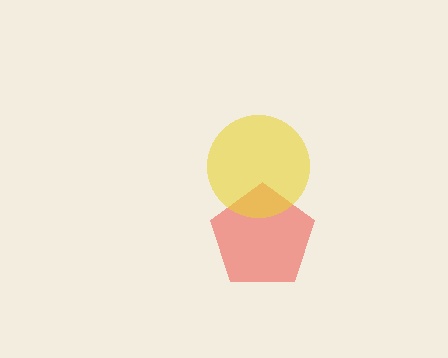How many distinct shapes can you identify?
There are 2 distinct shapes: a red pentagon, a yellow circle.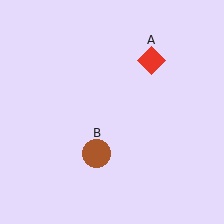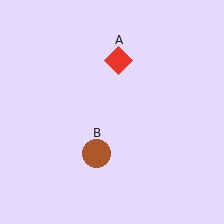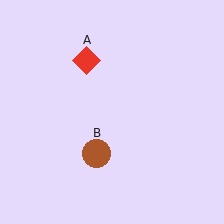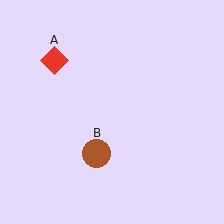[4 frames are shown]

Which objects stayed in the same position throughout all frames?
Brown circle (object B) remained stationary.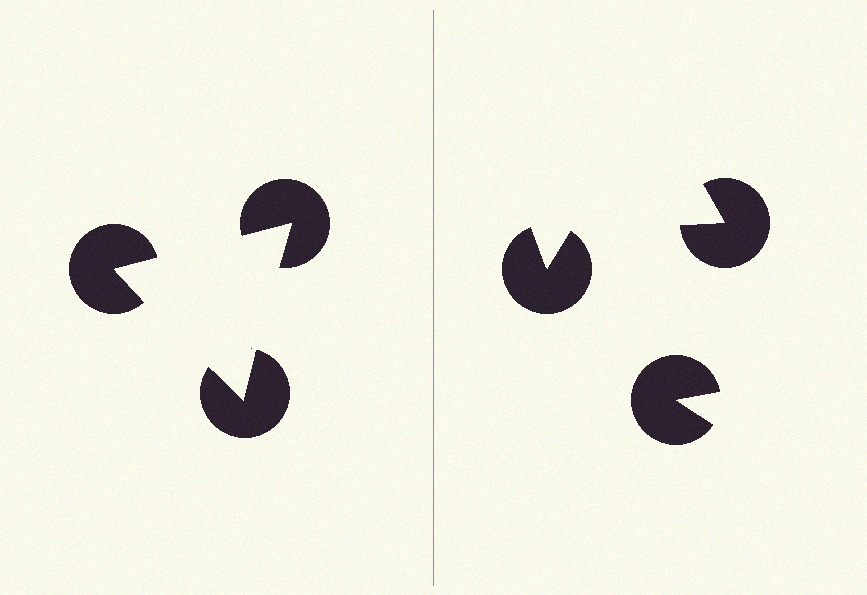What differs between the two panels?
The pac-man discs are positioned identically on both sides; only the wedge orientations differ. On the left they align to a triangle; on the right they are misaligned.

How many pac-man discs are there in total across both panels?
6 — 3 on each side.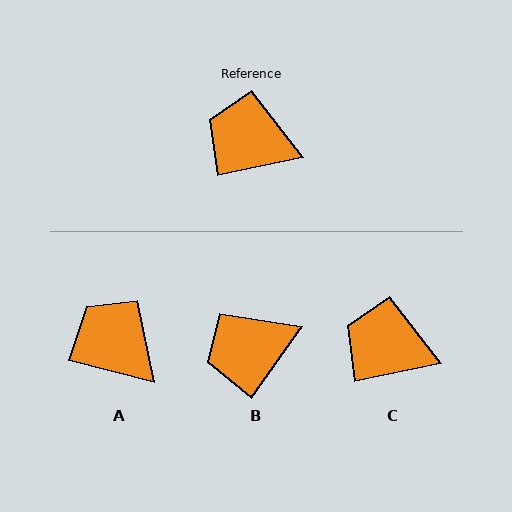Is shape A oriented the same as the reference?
No, it is off by about 27 degrees.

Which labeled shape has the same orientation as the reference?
C.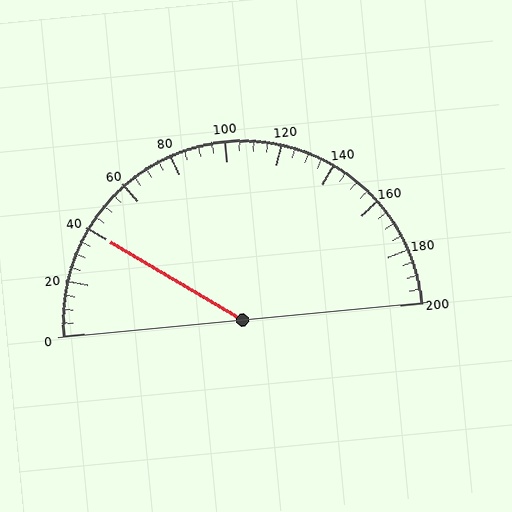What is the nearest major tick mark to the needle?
The nearest major tick mark is 40.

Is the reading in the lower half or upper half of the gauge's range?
The reading is in the lower half of the range (0 to 200).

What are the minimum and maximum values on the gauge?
The gauge ranges from 0 to 200.